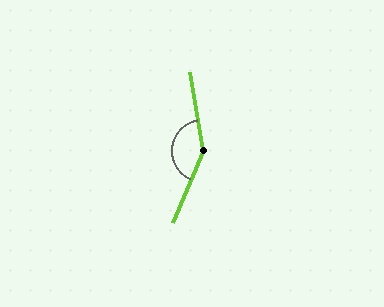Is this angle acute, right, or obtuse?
It is obtuse.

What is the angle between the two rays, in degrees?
Approximately 147 degrees.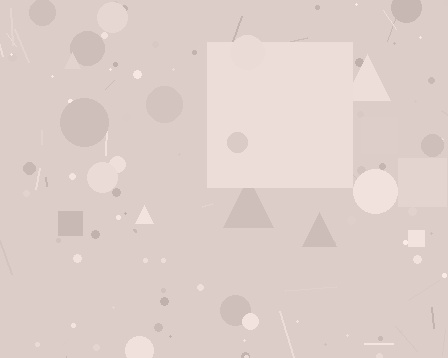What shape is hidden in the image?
A square is hidden in the image.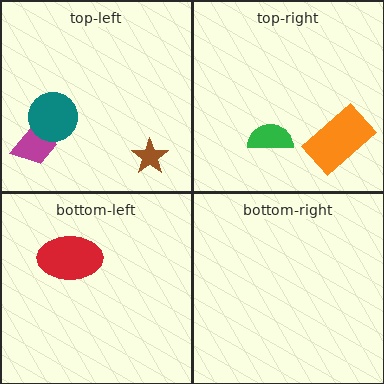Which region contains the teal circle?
The top-left region.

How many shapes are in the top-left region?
3.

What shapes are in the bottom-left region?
The red ellipse.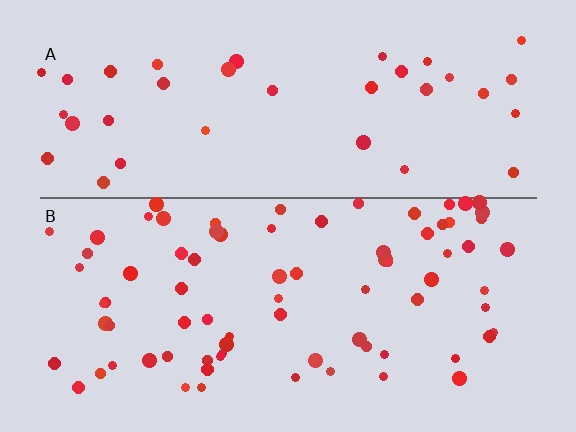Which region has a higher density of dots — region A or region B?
B (the bottom).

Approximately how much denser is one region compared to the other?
Approximately 2.1× — region B over region A.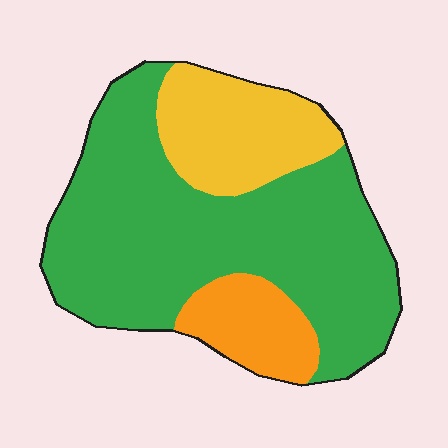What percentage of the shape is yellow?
Yellow takes up less than a quarter of the shape.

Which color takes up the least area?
Orange, at roughly 15%.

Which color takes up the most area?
Green, at roughly 65%.